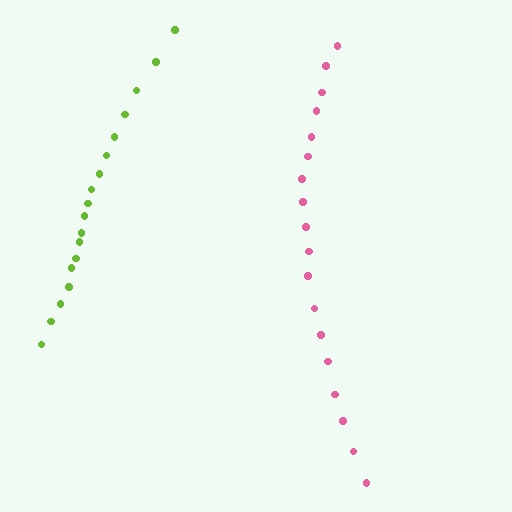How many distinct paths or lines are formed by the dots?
There are 2 distinct paths.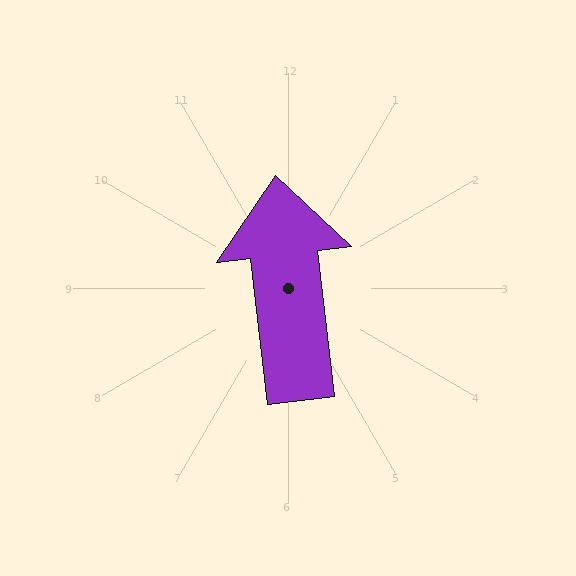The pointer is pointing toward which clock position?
Roughly 12 o'clock.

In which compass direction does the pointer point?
North.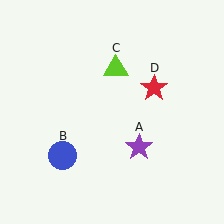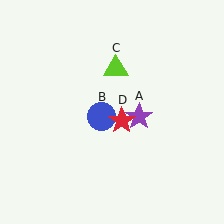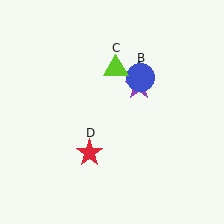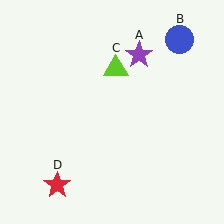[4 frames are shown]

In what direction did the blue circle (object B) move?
The blue circle (object B) moved up and to the right.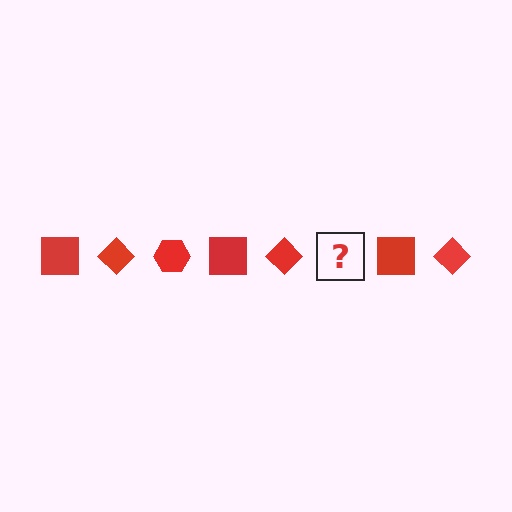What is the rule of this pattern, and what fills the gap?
The rule is that the pattern cycles through square, diamond, hexagon shapes in red. The gap should be filled with a red hexagon.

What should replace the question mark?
The question mark should be replaced with a red hexagon.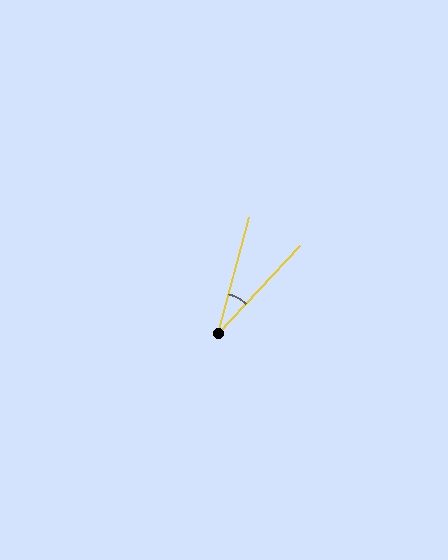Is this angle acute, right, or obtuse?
It is acute.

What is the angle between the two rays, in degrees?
Approximately 28 degrees.